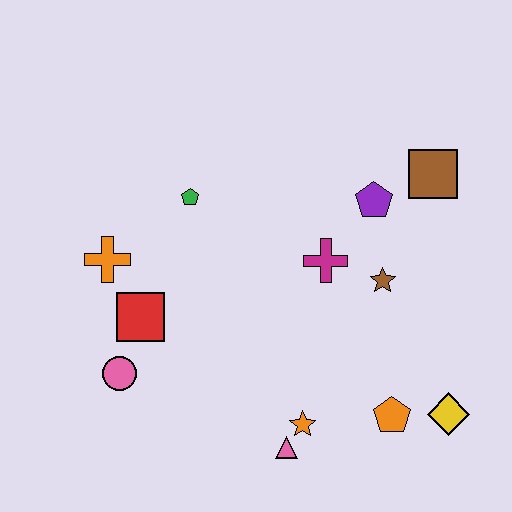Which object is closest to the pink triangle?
The orange star is closest to the pink triangle.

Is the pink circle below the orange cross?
Yes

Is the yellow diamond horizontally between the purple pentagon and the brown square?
No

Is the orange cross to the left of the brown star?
Yes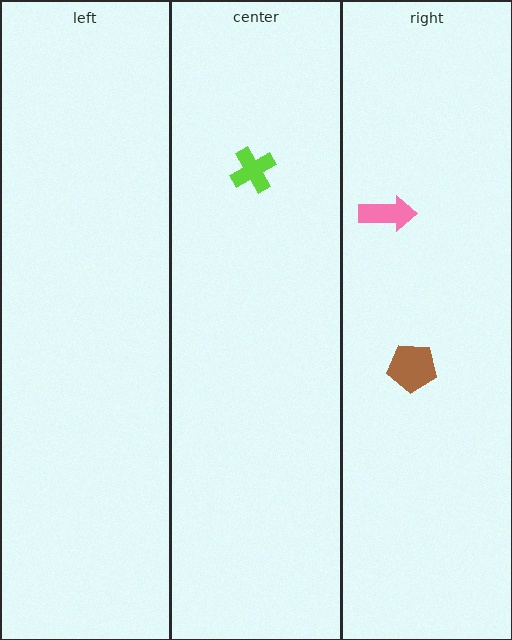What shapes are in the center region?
The lime cross.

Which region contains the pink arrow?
The right region.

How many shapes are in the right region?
2.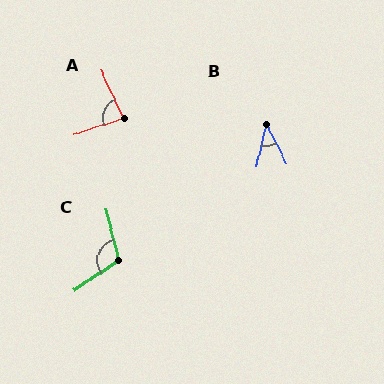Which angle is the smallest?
B, at approximately 41 degrees.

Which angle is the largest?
C, at approximately 110 degrees.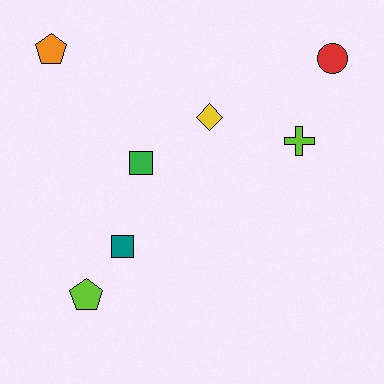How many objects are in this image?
There are 7 objects.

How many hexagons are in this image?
There are no hexagons.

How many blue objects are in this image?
There are no blue objects.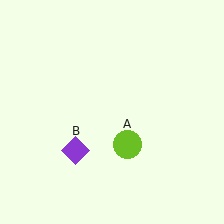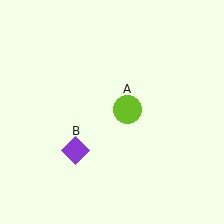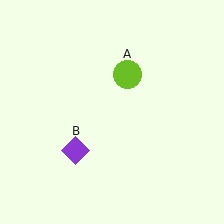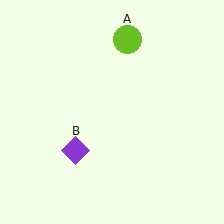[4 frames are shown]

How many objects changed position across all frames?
1 object changed position: lime circle (object A).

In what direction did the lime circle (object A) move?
The lime circle (object A) moved up.